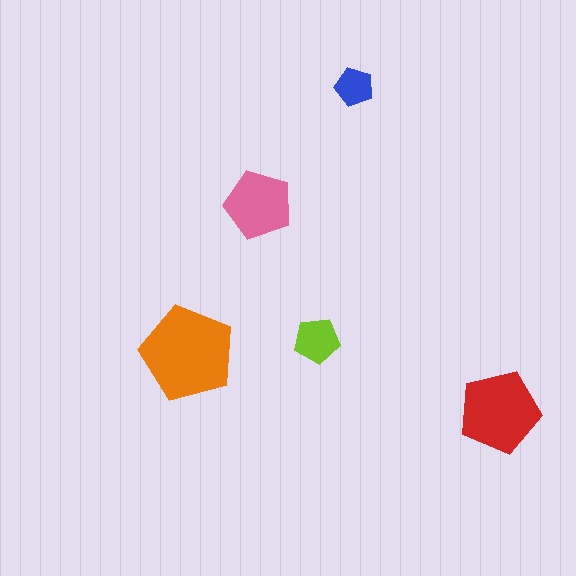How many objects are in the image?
There are 5 objects in the image.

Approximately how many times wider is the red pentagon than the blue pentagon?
About 2 times wider.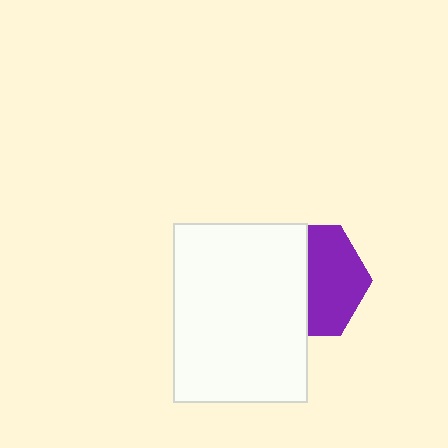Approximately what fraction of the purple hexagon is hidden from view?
Roughly 48% of the purple hexagon is hidden behind the white rectangle.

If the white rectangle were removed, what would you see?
You would see the complete purple hexagon.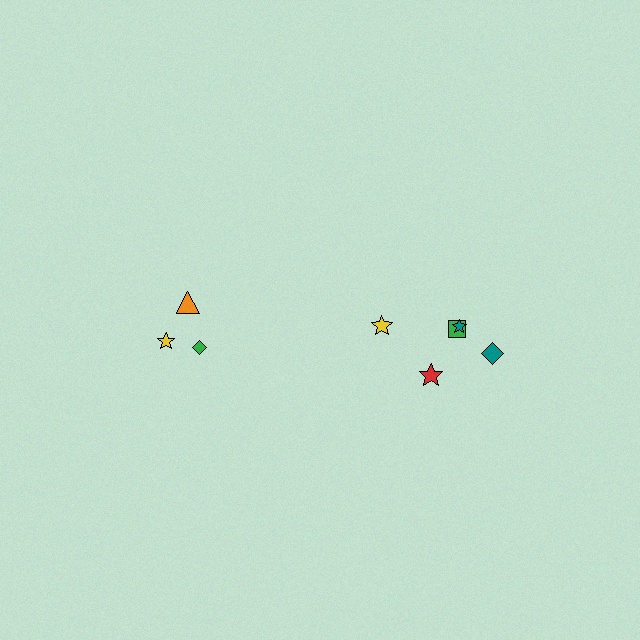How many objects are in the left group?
There are 3 objects.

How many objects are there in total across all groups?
There are 8 objects.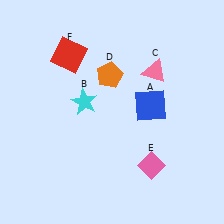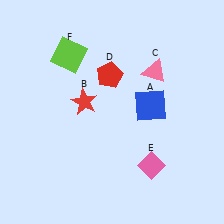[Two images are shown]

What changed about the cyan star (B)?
In Image 1, B is cyan. In Image 2, it changed to red.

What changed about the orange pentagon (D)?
In Image 1, D is orange. In Image 2, it changed to red.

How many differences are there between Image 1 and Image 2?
There are 3 differences between the two images.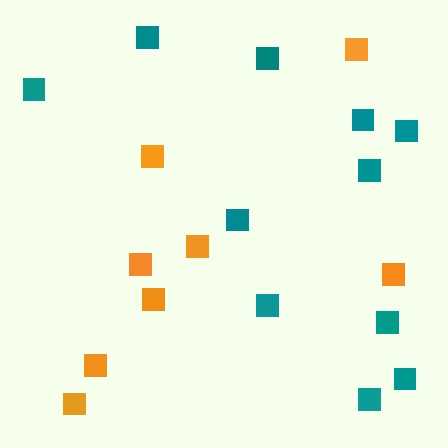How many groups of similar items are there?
There are 2 groups: one group of teal squares (11) and one group of orange squares (8).